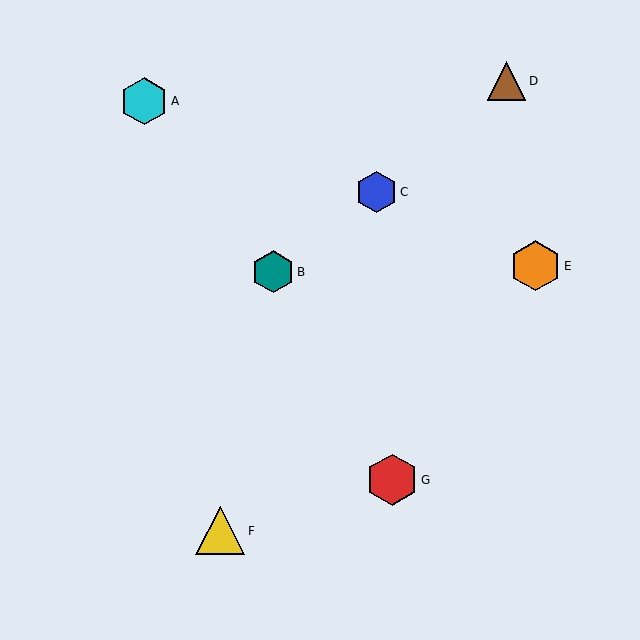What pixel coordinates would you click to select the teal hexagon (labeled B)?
Click at (273, 272) to select the teal hexagon B.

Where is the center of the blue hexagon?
The center of the blue hexagon is at (376, 192).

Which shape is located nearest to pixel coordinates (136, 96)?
The cyan hexagon (labeled A) at (144, 101) is nearest to that location.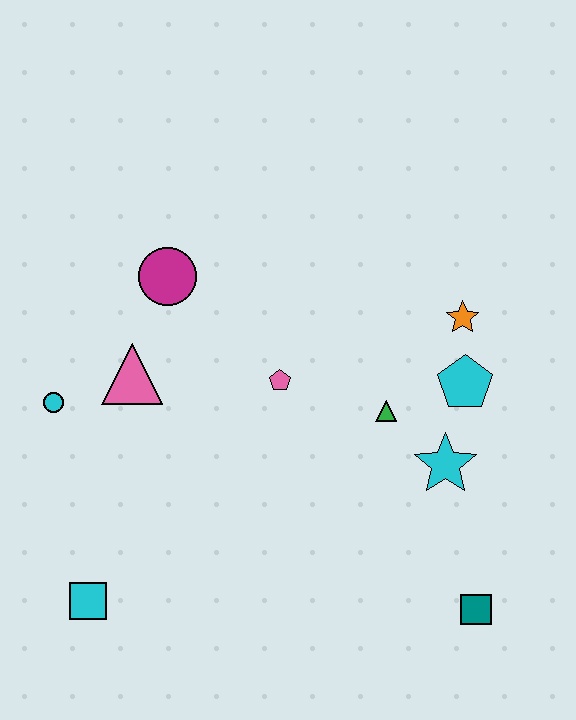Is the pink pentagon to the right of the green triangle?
No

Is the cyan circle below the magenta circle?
Yes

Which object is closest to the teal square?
The cyan star is closest to the teal square.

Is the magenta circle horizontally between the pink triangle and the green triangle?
Yes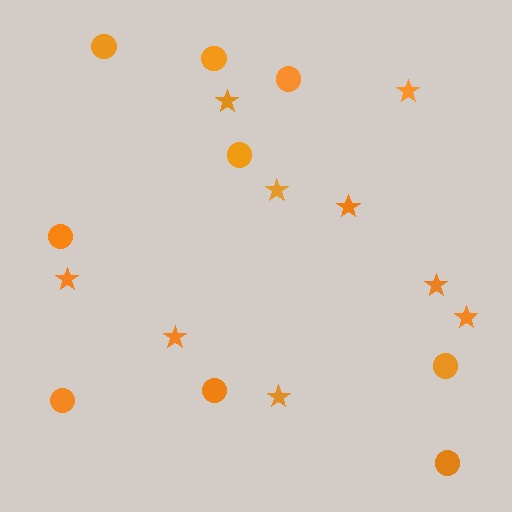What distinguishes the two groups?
There are 2 groups: one group of stars (9) and one group of circles (9).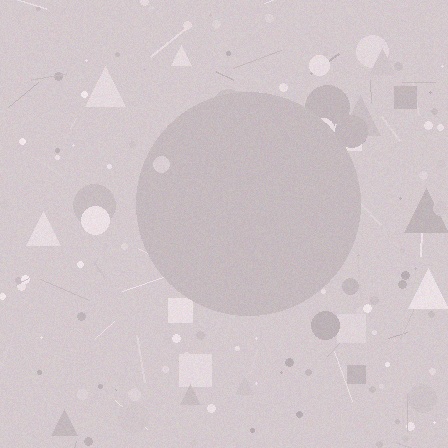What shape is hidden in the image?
A circle is hidden in the image.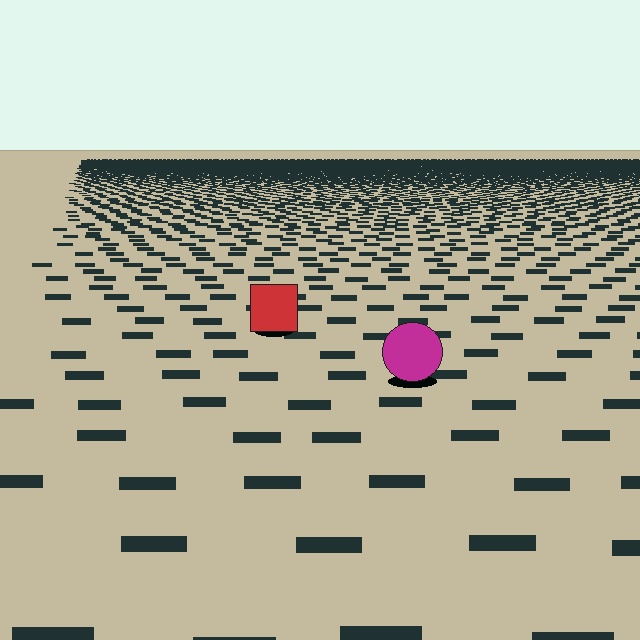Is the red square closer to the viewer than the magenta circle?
No. The magenta circle is closer — you can tell from the texture gradient: the ground texture is coarser near it.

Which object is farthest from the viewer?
The red square is farthest from the viewer. It appears smaller and the ground texture around it is denser.